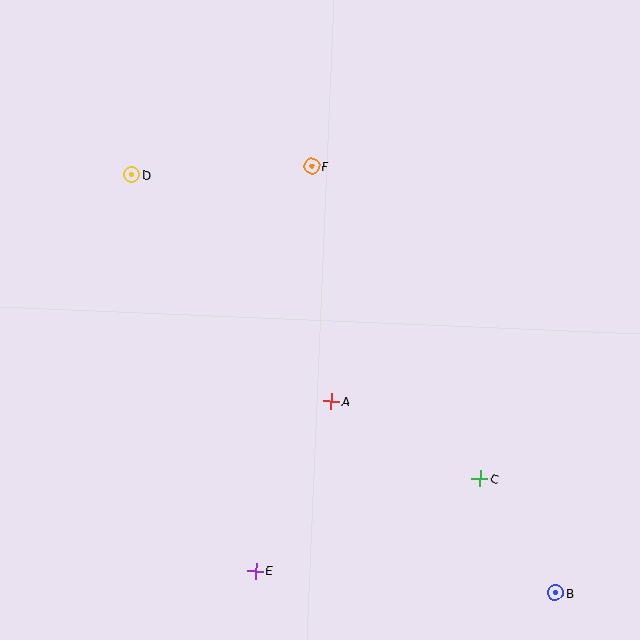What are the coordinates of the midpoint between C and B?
The midpoint between C and B is at (518, 536).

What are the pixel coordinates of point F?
Point F is at (312, 166).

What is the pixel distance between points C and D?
The distance between C and D is 463 pixels.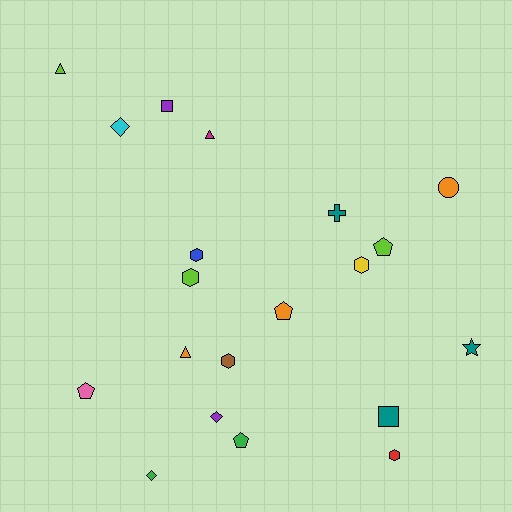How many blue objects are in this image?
There is 1 blue object.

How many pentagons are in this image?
There are 4 pentagons.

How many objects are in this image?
There are 20 objects.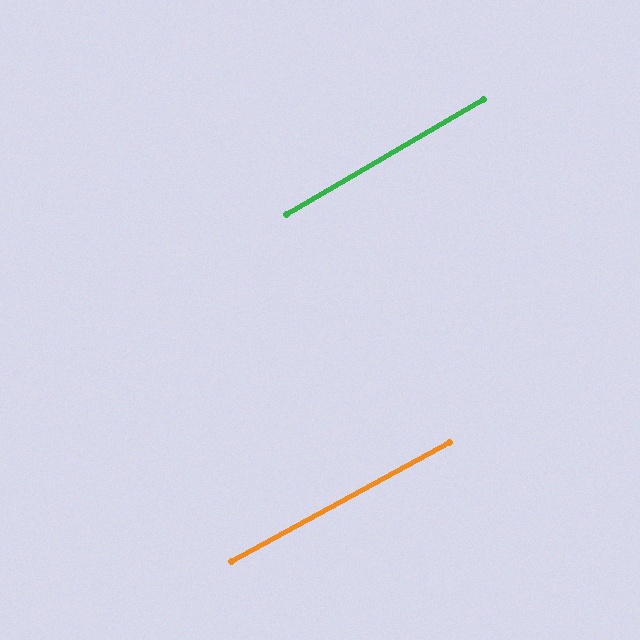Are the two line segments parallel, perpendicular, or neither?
Parallel — their directions differ by only 1.7°.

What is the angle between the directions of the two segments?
Approximately 2 degrees.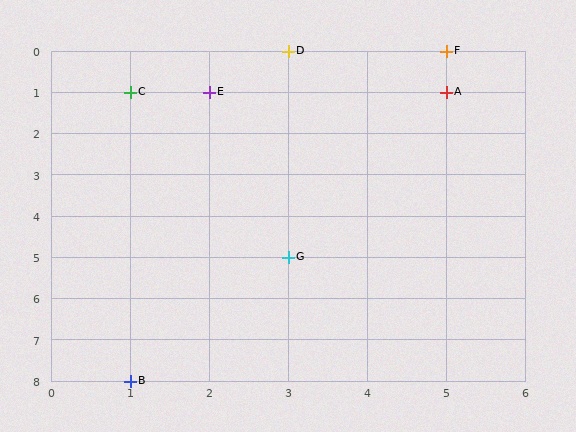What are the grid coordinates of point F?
Point F is at grid coordinates (5, 0).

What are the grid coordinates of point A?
Point A is at grid coordinates (5, 1).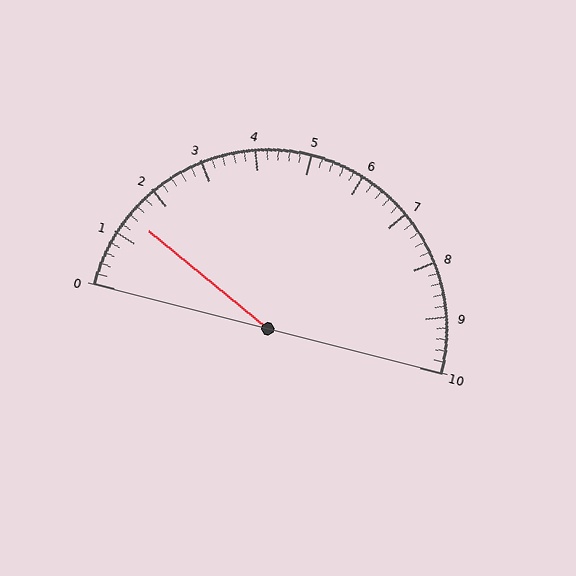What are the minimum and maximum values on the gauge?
The gauge ranges from 0 to 10.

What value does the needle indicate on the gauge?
The needle indicates approximately 1.4.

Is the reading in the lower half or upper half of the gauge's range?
The reading is in the lower half of the range (0 to 10).